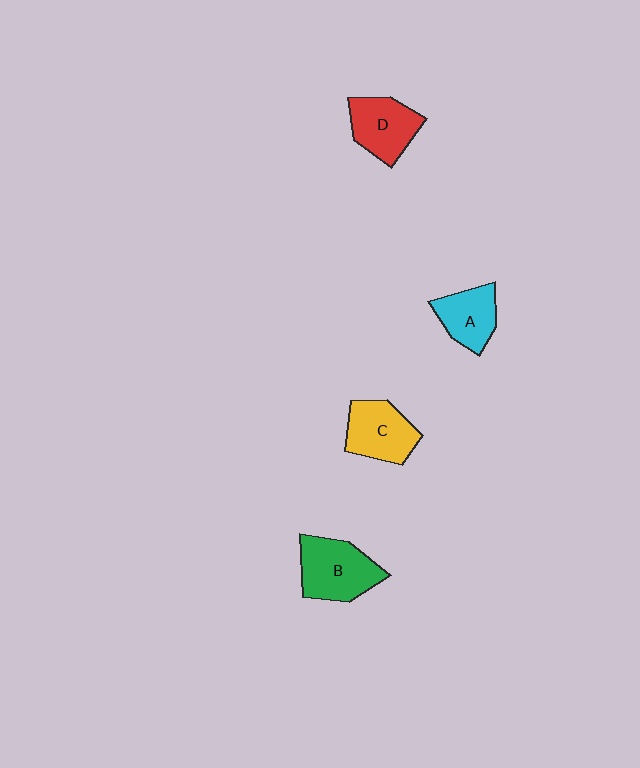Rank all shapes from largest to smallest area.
From largest to smallest: B (green), C (yellow), D (red), A (cyan).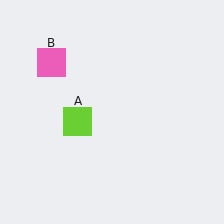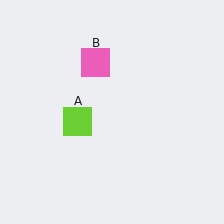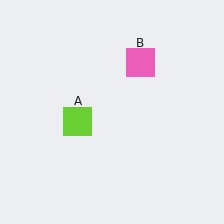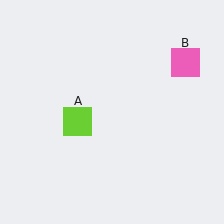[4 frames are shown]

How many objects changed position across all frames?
1 object changed position: pink square (object B).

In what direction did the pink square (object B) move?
The pink square (object B) moved right.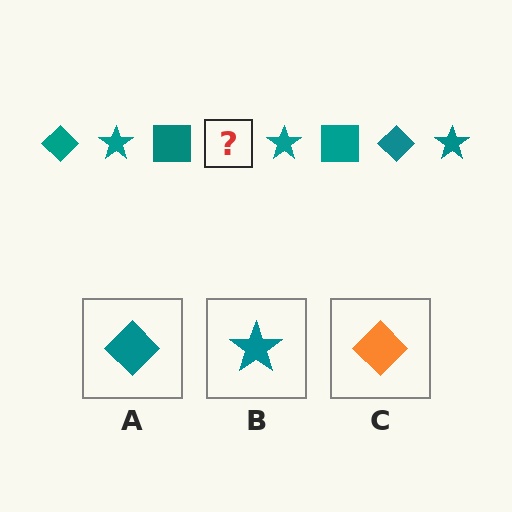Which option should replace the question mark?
Option A.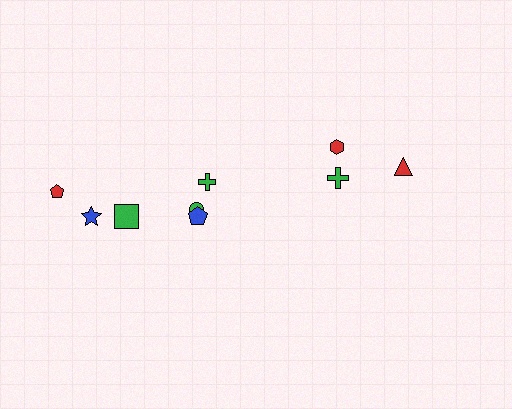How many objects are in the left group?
There are 6 objects.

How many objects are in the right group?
There are 3 objects.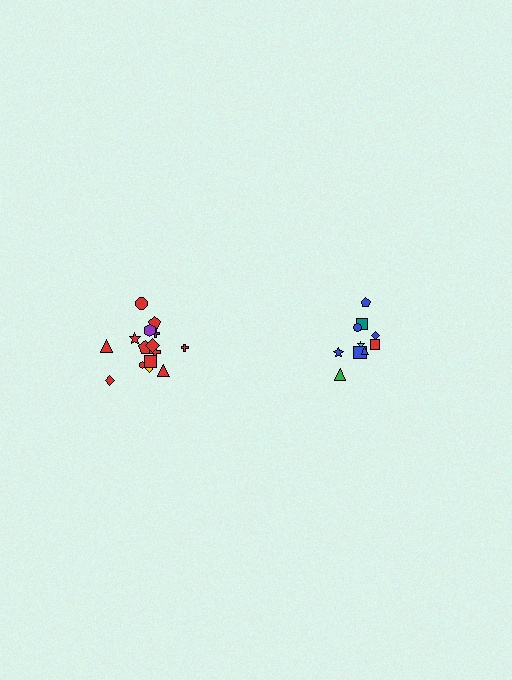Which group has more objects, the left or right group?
The left group.